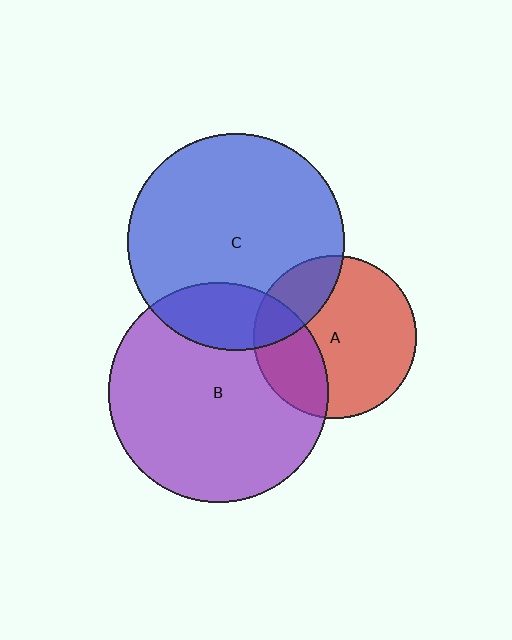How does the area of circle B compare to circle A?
Approximately 1.8 times.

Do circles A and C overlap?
Yes.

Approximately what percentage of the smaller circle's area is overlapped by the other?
Approximately 25%.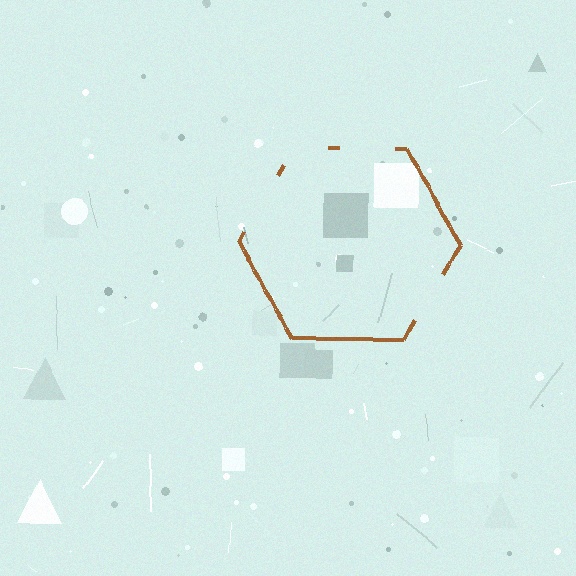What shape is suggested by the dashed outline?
The dashed outline suggests a hexagon.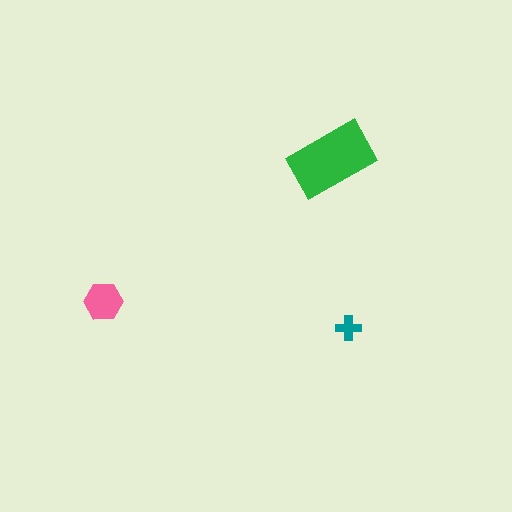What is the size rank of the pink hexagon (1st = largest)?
2nd.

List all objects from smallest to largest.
The teal cross, the pink hexagon, the green rectangle.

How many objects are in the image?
There are 3 objects in the image.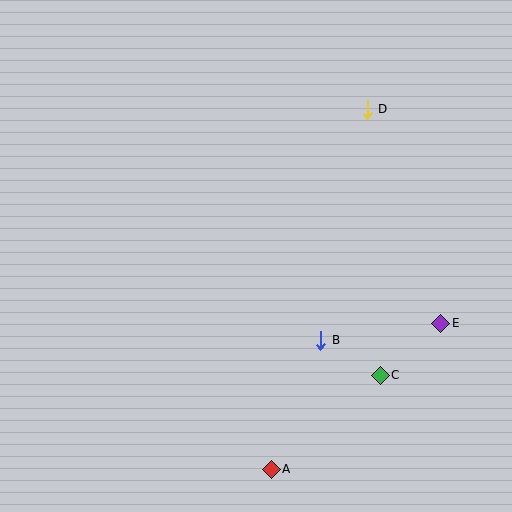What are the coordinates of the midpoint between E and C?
The midpoint between E and C is at (410, 349).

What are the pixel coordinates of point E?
Point E is at (441, 323).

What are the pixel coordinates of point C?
Point C is at (380, 375).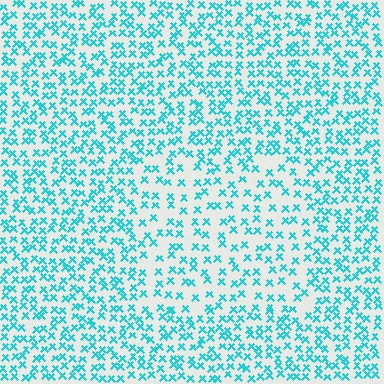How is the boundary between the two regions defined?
The boundary is defined by a change in element density (approximately 1.7x ratio). All elements are the same color, size, and shape.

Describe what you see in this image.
The image contains small cyan elements arranged at two different densities. A rectangle-shaped region is visible where the elements are less densely packed than the surrounding area.